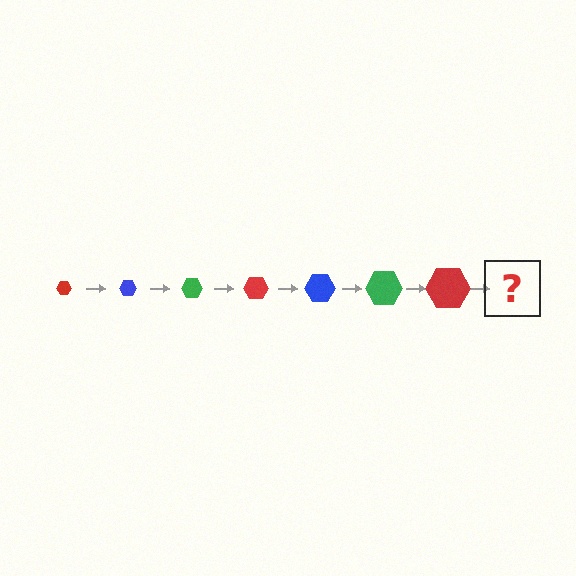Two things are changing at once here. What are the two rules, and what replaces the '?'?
The two rules are that the hexagon grows larger each step and the color cycles through red, blue, and green. The '?' should be a blue hexagon, larger than the previous one.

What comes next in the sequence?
The next element should be a blue hexagon, larger than the previous one.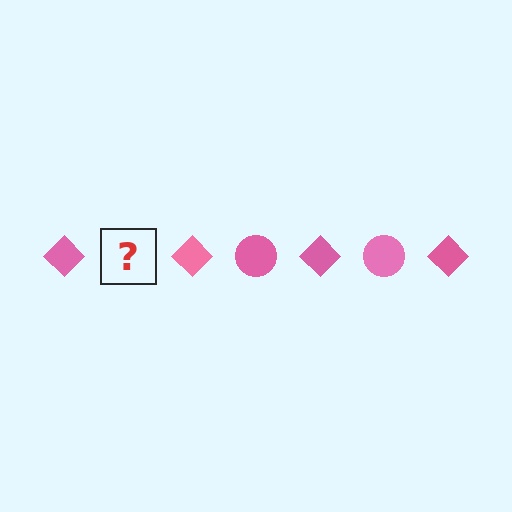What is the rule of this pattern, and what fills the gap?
The rule is that the pattern cycles through diamond, circle shapes in pink. The gap should be filled with a pink circle.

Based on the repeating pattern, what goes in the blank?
The blank should be a pink circle.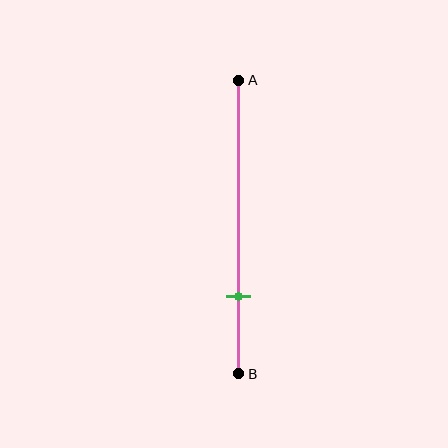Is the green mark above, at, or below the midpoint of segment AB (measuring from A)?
The green mark is below the midpoint of segment AB.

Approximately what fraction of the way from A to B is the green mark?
The green mark is approximately 75% of the way from A to B.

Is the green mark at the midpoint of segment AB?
No, the mark is at about 75% from A, not at the 50% midpoint.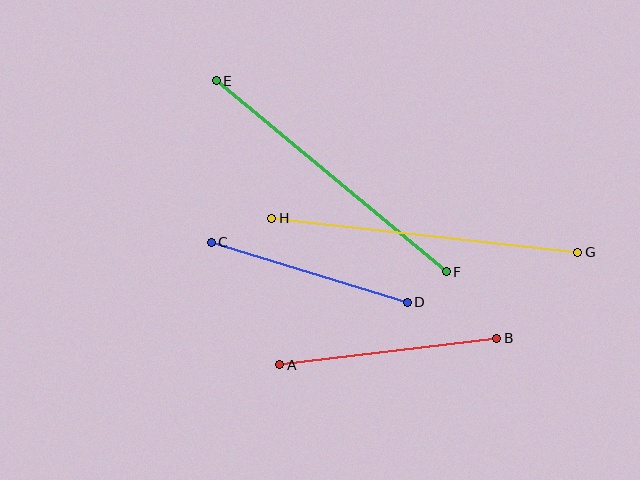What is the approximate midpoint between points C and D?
The midpoint is at approximately (309, 272) pixels.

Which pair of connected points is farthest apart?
Points G and H are farthest apart.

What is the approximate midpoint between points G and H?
The midpoint is at approximately (425, 235) pixels.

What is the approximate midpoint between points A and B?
The midpoint is at approximately (388, 352) pixels.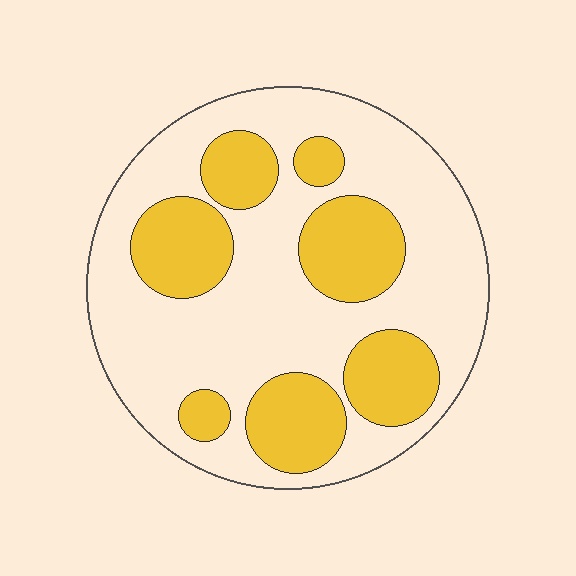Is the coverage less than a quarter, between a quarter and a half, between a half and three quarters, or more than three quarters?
Between a quarter and a half.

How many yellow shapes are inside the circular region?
7.